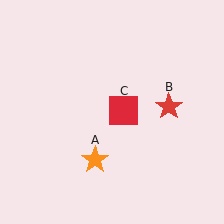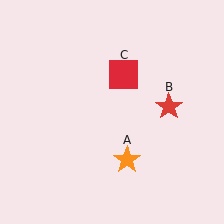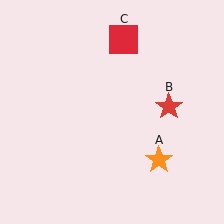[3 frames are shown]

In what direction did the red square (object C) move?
The red square (object C) moved up.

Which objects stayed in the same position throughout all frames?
Red star (object B) remained stationary.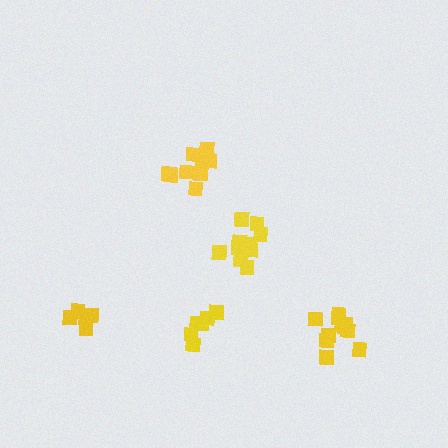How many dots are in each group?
Group 1: 10 dots, Group 2: 6 dots, Group 3: 11 dots, Group 4: 11 dots, Group 5: 5 dots (43 total).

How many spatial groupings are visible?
There are 5 spatial groupings.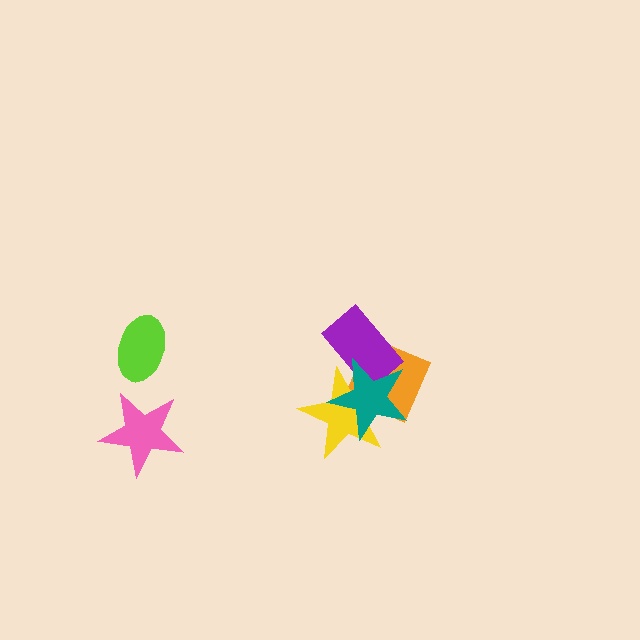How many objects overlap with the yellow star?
3 objects overlap with the yellow star.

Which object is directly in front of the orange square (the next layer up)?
The purple rectangle is directly in front of the orange square.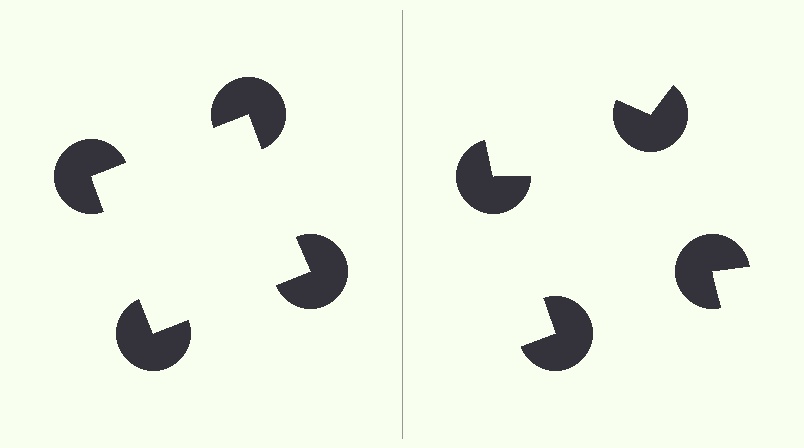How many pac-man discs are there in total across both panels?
8 — 4 on each side.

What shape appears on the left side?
An illusory square.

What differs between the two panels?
The pac-man discs are positioned identically on both sides; only the wedge orientations differ. On the left they align to a square; on the right they are misaligned.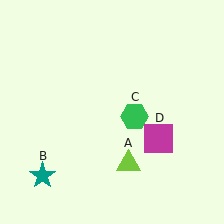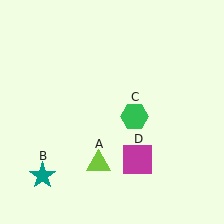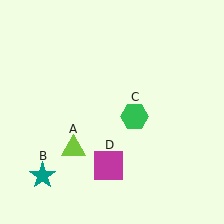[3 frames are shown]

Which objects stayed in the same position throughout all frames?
Teal star (object B) and green hexagon (object C) remained stationary.